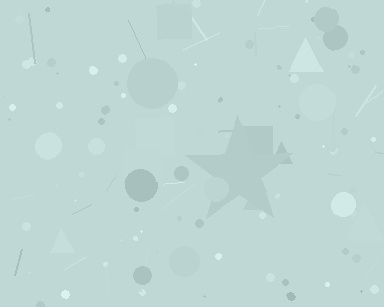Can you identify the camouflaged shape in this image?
The camouflaged shape is a star.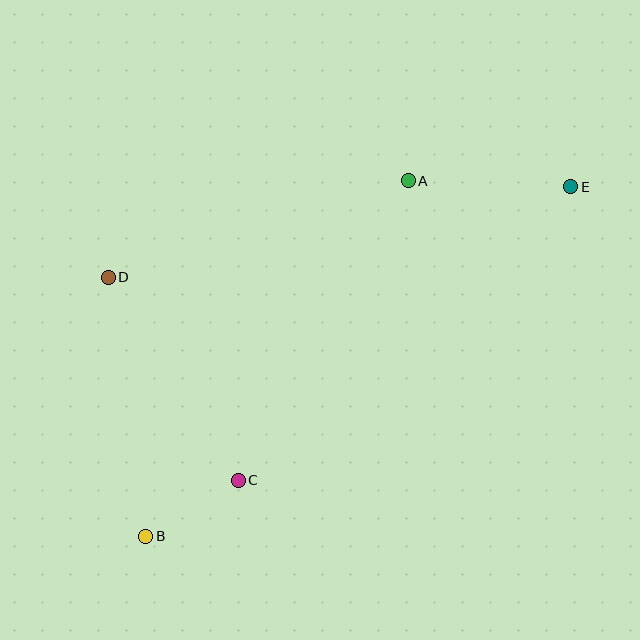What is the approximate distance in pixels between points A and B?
The distance between A and B is approximately 442 pixels.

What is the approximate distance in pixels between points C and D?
The distance between C and D is approximately 241 pixels.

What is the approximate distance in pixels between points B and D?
The distance between B and D is approximately 262 pixels.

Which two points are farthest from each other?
Points B and E are farthest from each other.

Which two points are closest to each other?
Points B and C are closest to each other.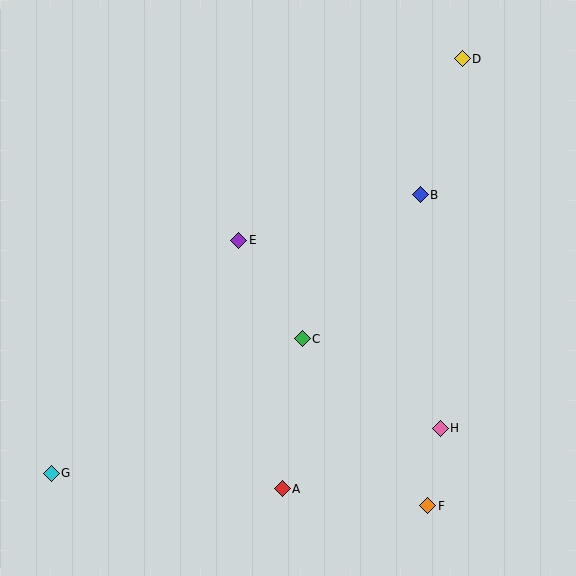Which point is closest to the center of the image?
Point C at (302, 339) is closest to the center.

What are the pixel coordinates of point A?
Point A is at (282, 489).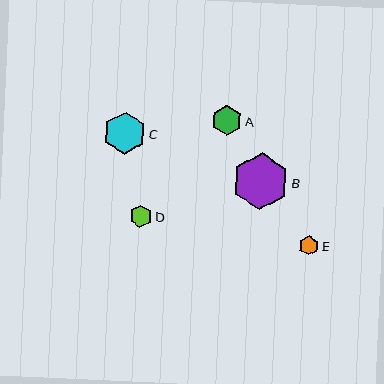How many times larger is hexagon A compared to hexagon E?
Hexagon A is approximately 1.5 times the size of hexagon E.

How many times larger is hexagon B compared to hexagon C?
Hexagon B is approximately 1.3 times the size of hexagon C.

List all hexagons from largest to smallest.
From largest to smallest: B, C, A, D, E.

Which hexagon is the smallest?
Hexagon E is the smallest with a size of approximately 20 pixels.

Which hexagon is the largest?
Hexagon B is the largest with a size of approximately 56 pixels.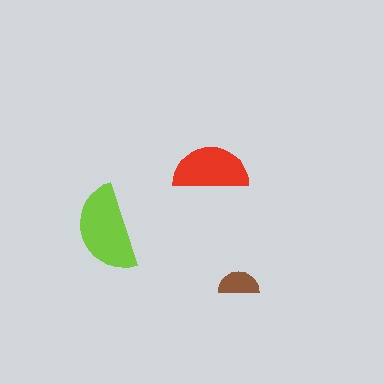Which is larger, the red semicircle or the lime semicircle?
The lime one.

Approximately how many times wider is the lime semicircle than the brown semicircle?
About 2 times wider.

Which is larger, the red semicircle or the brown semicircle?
The red one.